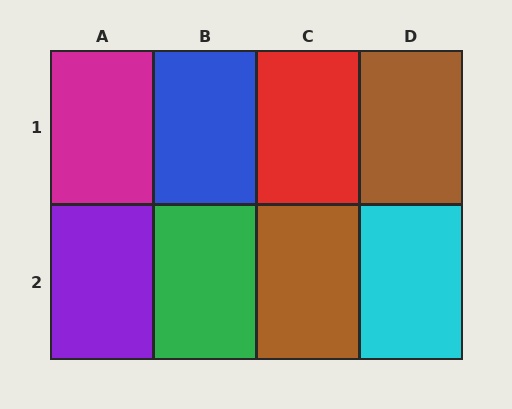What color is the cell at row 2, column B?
Green.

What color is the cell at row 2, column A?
Purple.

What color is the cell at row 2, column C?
Brown.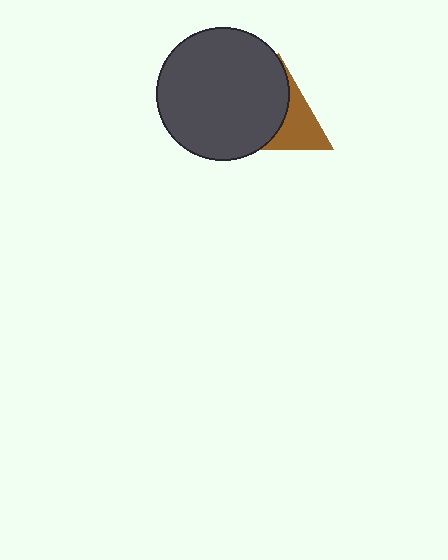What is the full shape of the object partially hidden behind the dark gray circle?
The partially hidden object is a brown triangle.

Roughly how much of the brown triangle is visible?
A small part of it is visible (roughly 42%).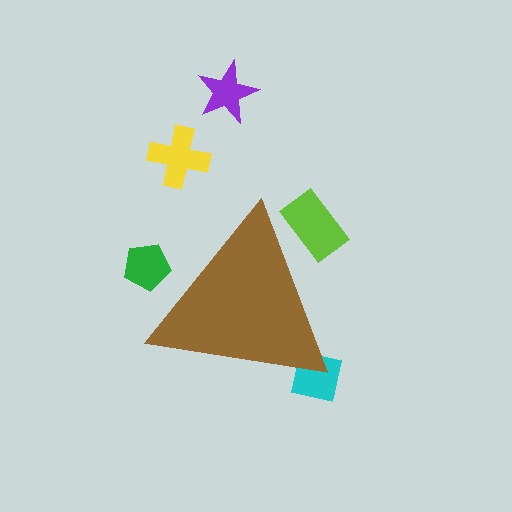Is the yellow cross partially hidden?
No, the yellow cross is fully visible.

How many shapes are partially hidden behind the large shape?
3 shapes are partially hidden.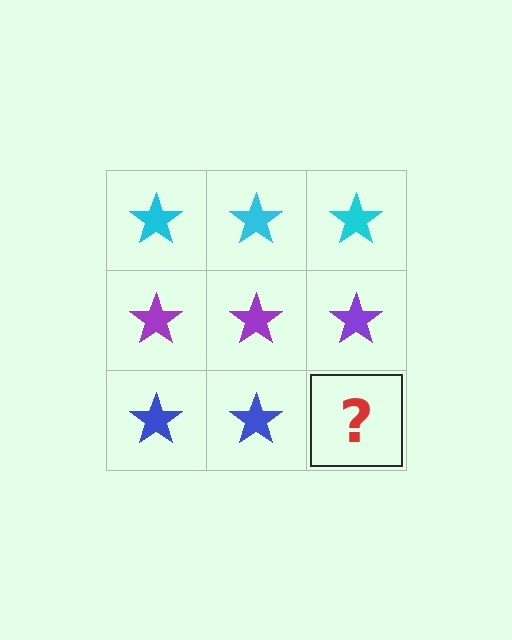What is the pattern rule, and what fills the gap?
The rule is that each row has a consistent color. The gap should be filled with a blue star.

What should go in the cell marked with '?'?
The missing cell should contain a blue star.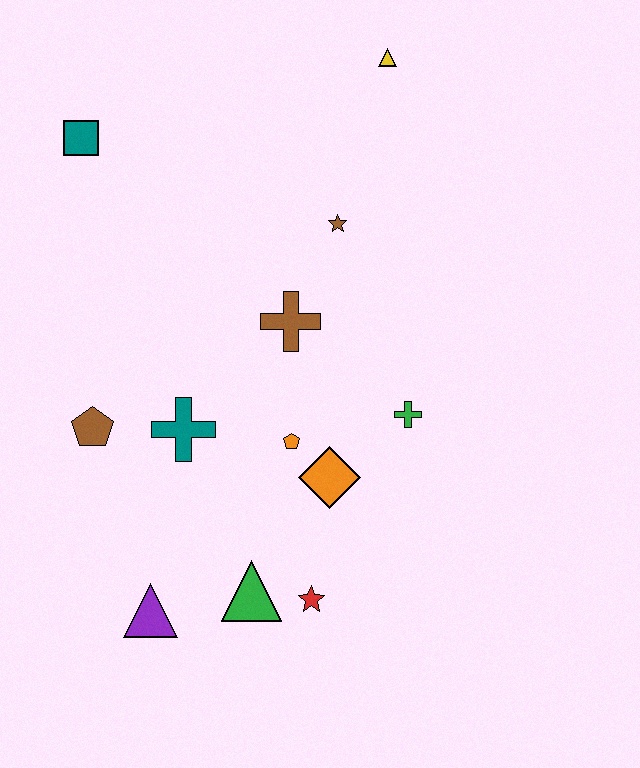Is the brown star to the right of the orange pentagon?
Yes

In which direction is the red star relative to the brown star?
The red star is below the brown star.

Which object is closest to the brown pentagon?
The teal cross is closest to the brown pentagon.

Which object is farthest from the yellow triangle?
The purple triangle is farthest from the yellow triangle.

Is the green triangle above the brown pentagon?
No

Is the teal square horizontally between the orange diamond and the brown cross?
No